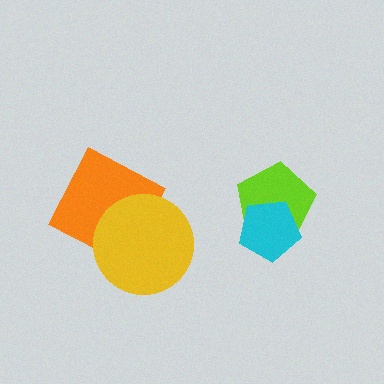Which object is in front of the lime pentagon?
The cyan pentagon is in front of the lime pentagon.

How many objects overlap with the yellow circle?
1 object overlaps with the yellow circle.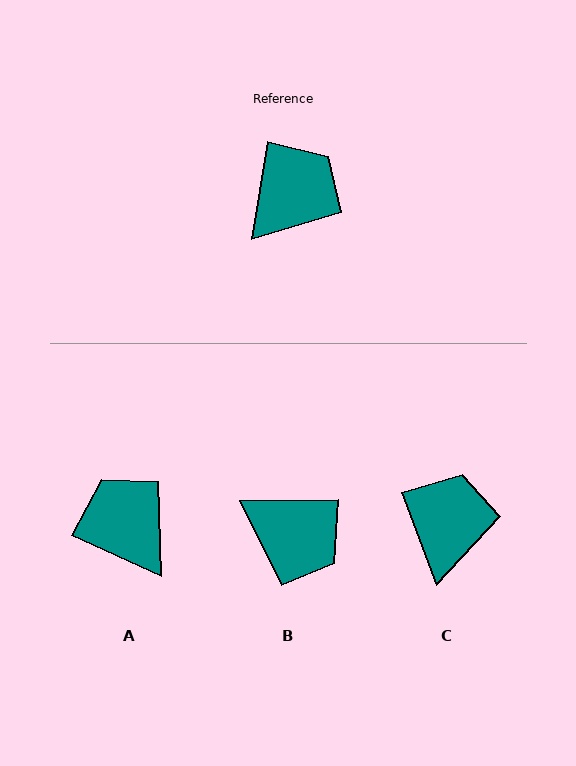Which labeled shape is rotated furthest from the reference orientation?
B, about 80 degrees away.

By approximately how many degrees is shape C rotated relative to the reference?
Approximately 30 degrees counter-clockwise.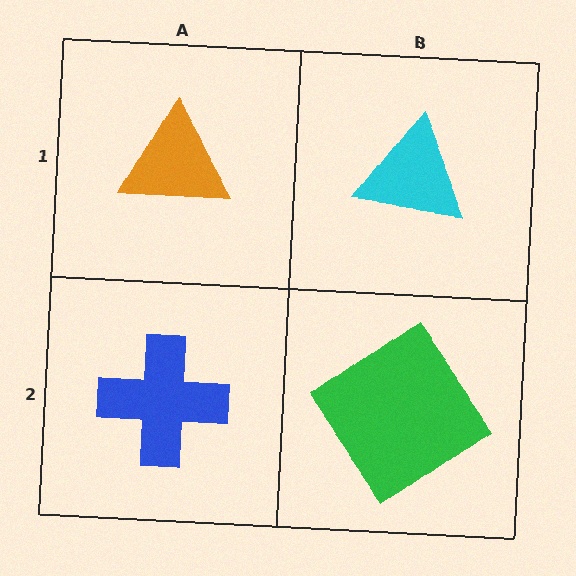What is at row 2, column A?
A blue cross.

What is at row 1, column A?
An orange triangle.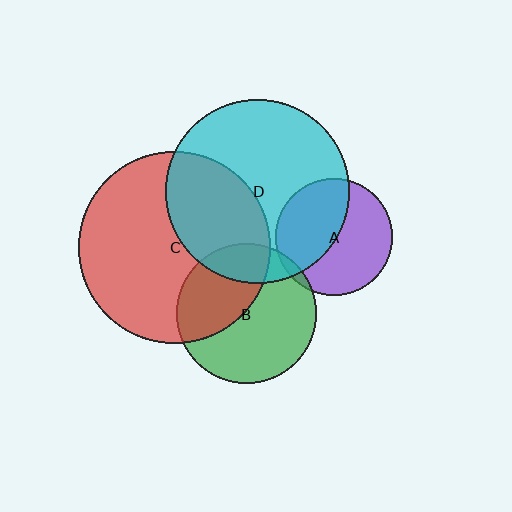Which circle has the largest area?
Circle C (red).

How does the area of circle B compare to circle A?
Approximately 1.4 times.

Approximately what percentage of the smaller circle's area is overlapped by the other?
Approximately 5%.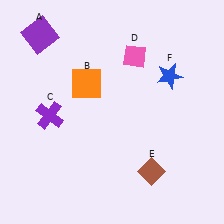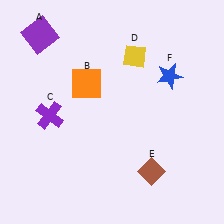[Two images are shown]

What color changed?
The diamond (D) changed from pink in Image 1 to yellow in Image 2.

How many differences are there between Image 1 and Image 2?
There is 1 difference between the two images.